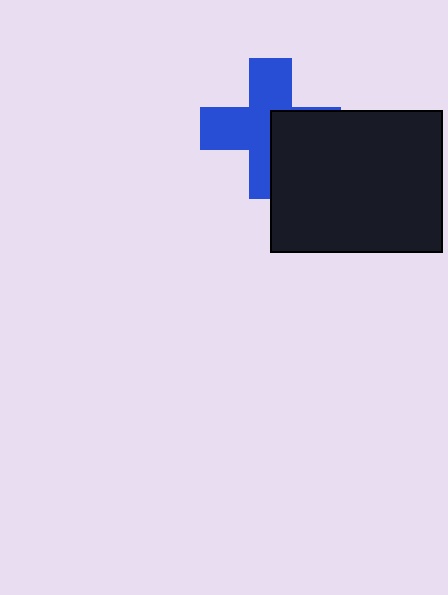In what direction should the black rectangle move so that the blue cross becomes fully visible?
The black rectangle should move right. That is the shortest direction to clear the overlap and leave the blue cross fully visible.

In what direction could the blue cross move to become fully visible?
The blue cross could move left. That would shift it out from behind the black rectangle entirely.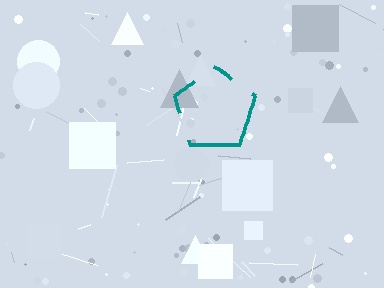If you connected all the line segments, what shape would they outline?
They would outline a pentagon.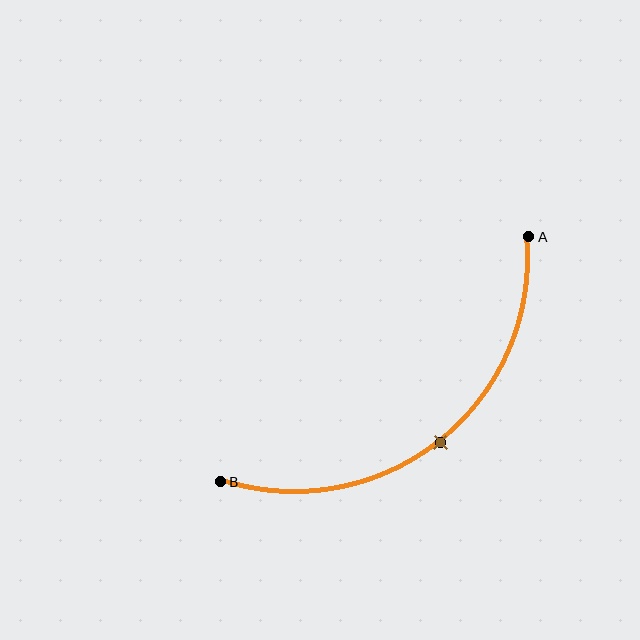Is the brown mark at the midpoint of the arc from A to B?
Yes. The brown mark lies on the arc at equal arc-length from both A and B — it is the arc midpoint.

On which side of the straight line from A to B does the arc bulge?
The arc bulges below and to the right of the straight line connecting A and B.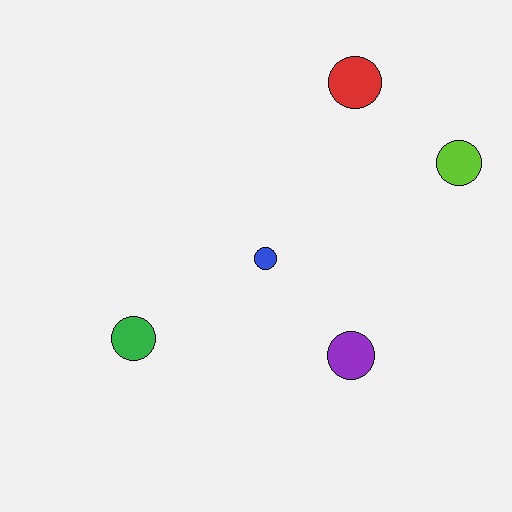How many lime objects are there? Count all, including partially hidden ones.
There is 1 lime object.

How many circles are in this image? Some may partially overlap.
There are 5 circles.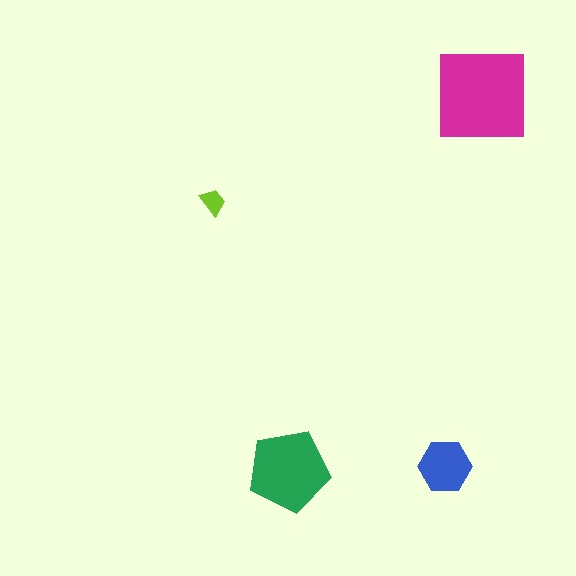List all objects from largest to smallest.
The magenta square, the green pentagon, the blue hexagon, the lime trapezoid.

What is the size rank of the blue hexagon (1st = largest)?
3rd.